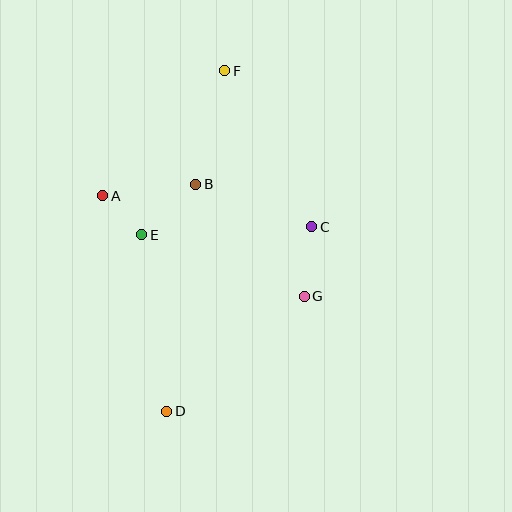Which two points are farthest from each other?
Points D and F are farthest from each other.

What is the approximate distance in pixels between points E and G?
The distance between E and G is approximately 174 pixels.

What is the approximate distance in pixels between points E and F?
The distance between E and F is approximately 184 pixels.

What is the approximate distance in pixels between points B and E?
The distance between B and E is approximately 73 pixels.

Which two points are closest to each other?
Points A and E are closest to each other.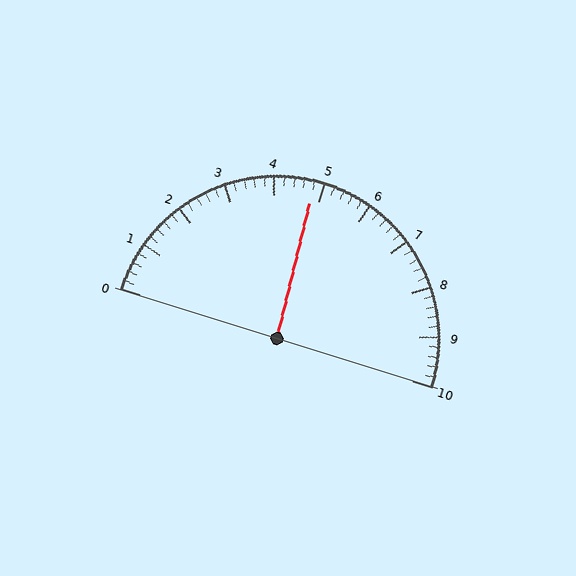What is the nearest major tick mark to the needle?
The nearest major tick mark is 5.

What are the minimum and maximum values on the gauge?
The gauge ranges from 0 to 10.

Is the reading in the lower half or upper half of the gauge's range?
The reading is in the lower half of the range (0 to 10).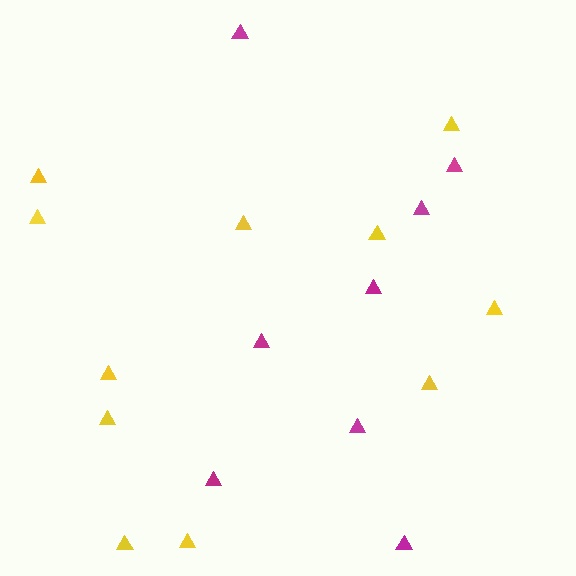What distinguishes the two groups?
There are 2 groups: one group of magenta triangles (8) and one group of yellow triangles (11).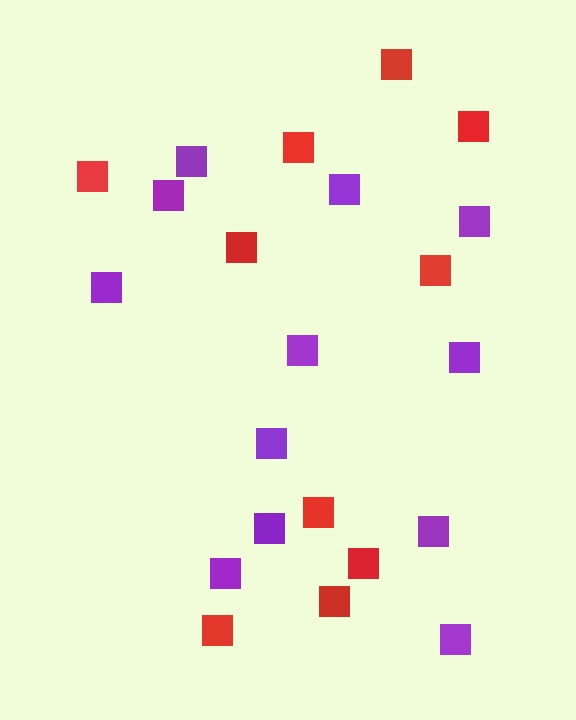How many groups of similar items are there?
There are 2 groups: one group of red squares (10) and one group of purple squares (12).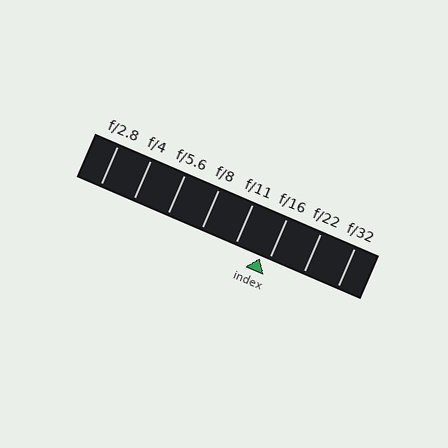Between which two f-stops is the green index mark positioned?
The index mark is between f/11 and f/16.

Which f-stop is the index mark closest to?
The index mark is closest to f/16.